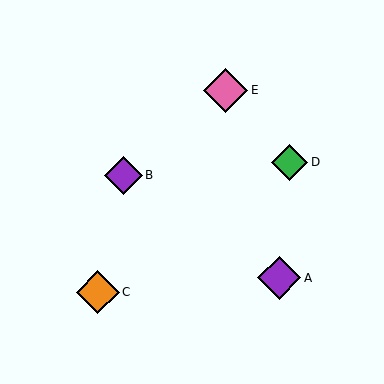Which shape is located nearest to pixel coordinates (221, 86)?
The pink diamond (labeled E) at (225, 90) is nearest to that location.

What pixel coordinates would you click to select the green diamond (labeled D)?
Click at (290, 162) to select the green diamond D.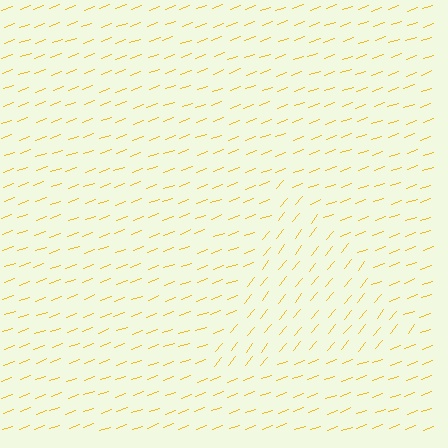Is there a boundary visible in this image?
Yes, there is a texture boundary formed by a change in line orientation.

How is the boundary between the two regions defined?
The boundary is defined purely by a change in line orientation (approximately 32 degrees difference). All lines are the same color and thickness.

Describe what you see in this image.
The image is filled with small yellow line segments. A triangle region in the image has lines oriented differently from the surrounding lines, creating a visible texture boundary.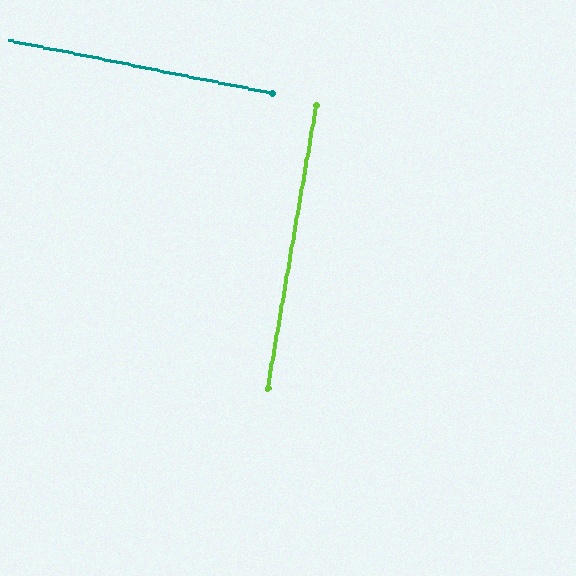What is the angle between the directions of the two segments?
Approximately 89 degrees.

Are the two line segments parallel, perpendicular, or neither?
Perpendicular — they meet at approximately 89°.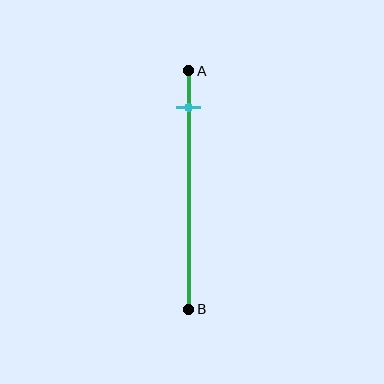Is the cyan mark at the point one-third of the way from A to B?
No, the mark is at about 15% from A, not at the 33% one-third point.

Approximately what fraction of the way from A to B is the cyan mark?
The cyan mark is approximately 15% of the way from A to B.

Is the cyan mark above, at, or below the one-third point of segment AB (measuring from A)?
The cyan mark is above the one-third point of segment AB.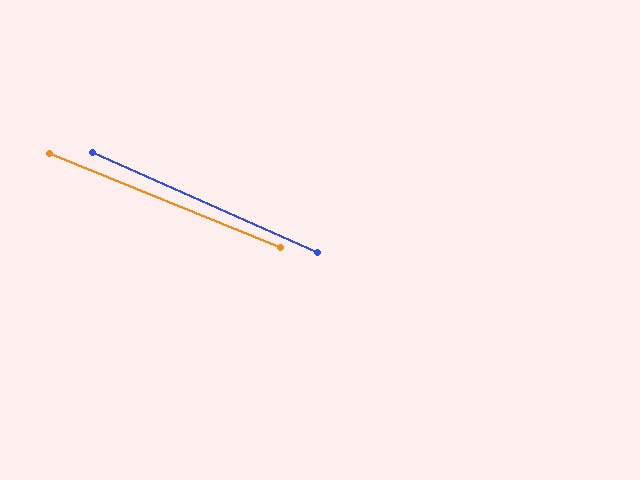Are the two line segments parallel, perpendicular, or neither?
Parallel — their directions differ by only 1.8°.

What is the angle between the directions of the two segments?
Approximately 2 degrees.